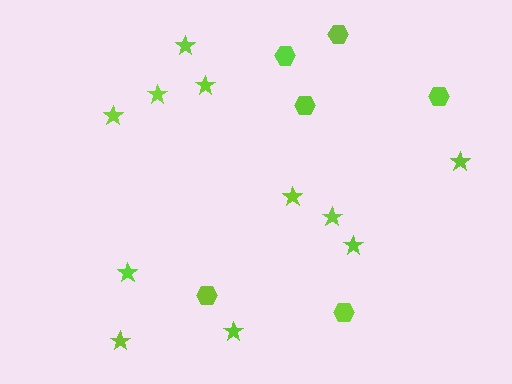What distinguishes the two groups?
There are 2 groups: one group of stars (11) and one group of hexagons (6).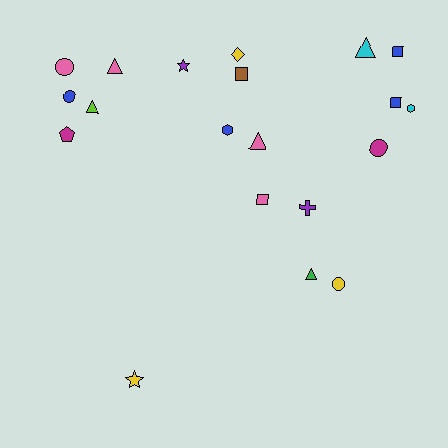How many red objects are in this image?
There are no red objects.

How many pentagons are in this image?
There is 1 pentagon.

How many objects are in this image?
There are 20 objects.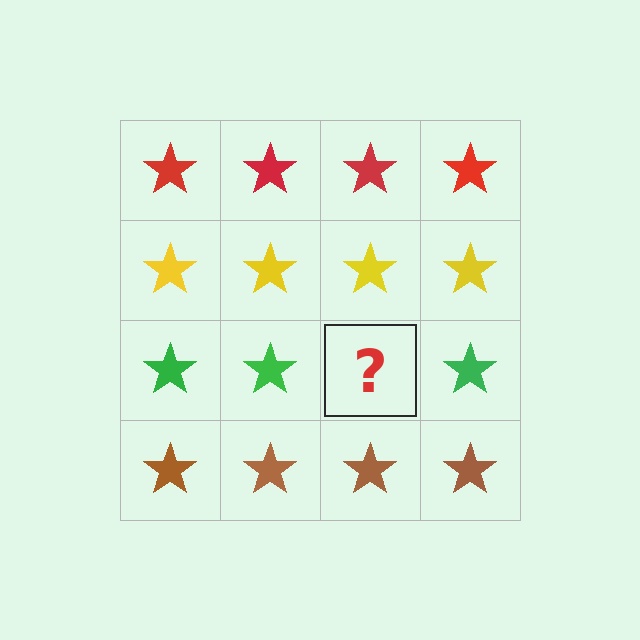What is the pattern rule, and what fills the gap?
The rule is that each row has a consistent color. The gap should be filled with a green star.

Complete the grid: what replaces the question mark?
The question mark should be replaced with a green star.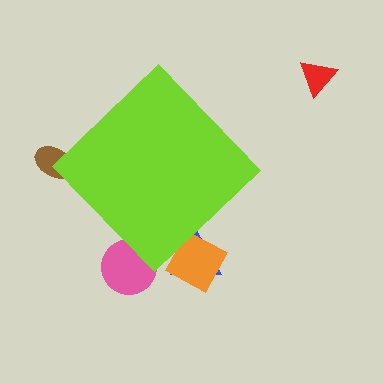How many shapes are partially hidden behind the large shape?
4 shapes are partially hidden.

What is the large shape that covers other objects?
A lime diamond.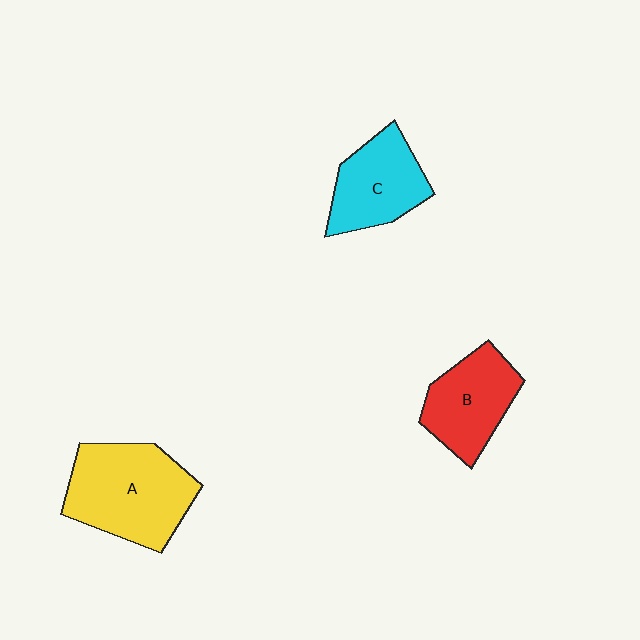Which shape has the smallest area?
Shape C (cyan).